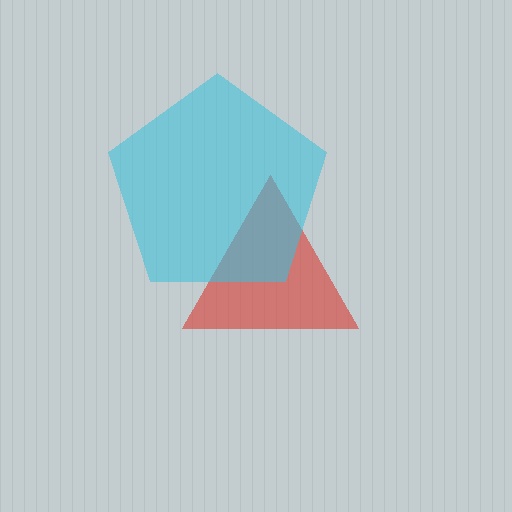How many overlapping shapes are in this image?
There are 2 overlapping shapes in the image.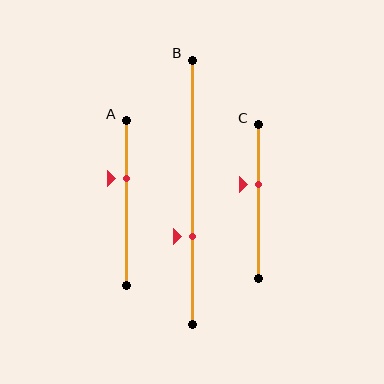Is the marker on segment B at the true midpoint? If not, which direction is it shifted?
No, the marker on segment B is shifted downward by about 17% of the segment length.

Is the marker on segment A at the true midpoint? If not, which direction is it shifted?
No, the marker on segment A is shifted upward by about 15% of the segment length.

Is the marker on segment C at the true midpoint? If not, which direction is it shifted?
No, the marker on segment C is shifted upward by about 11% of the segment length.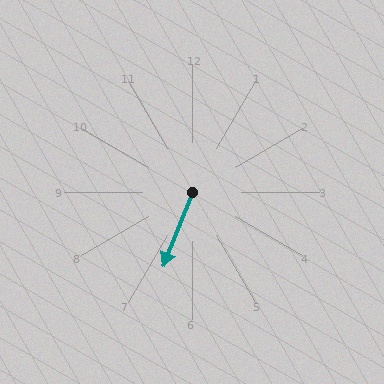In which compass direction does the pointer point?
South.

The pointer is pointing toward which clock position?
Roughly 7 o'clock.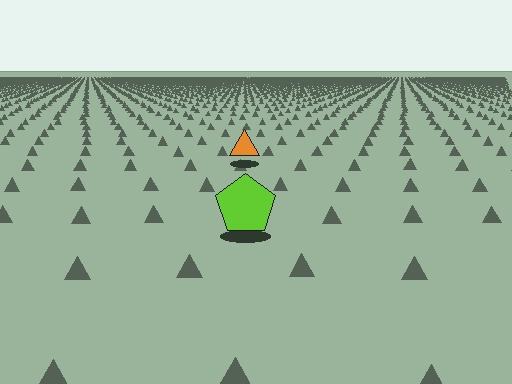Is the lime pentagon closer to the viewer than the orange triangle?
Yes. The lime pentagon is closer — you can tell from the texture gradient: the ground texture is coarser near it.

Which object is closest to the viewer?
The lime pentagon is closest. The texture marks near it are larger and more spread out.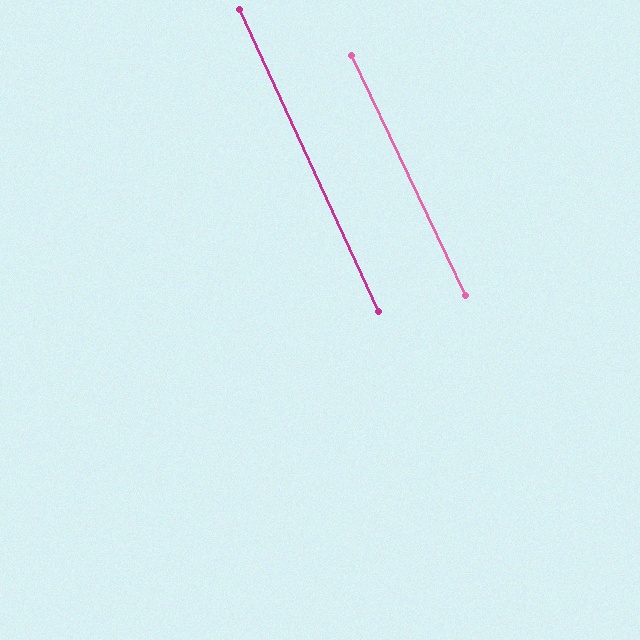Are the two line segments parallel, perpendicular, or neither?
Parallel — their directions differ by only 0.6°.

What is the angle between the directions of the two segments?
Approximately 1 degree.